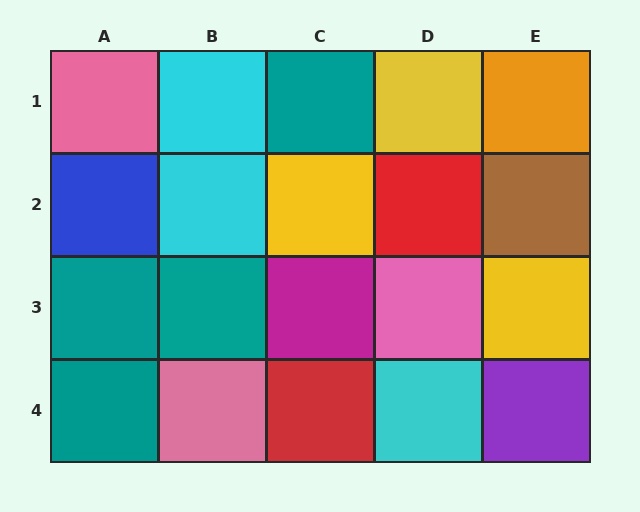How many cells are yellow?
3 cells are yellow.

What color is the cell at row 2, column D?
Red.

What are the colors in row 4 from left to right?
Teal, pink, red, cyan, purple.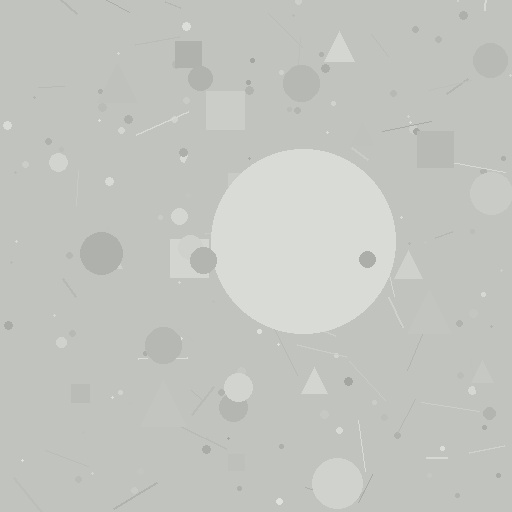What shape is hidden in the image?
A circle is hidden in the image.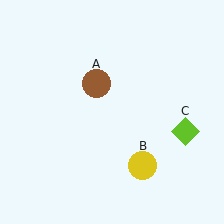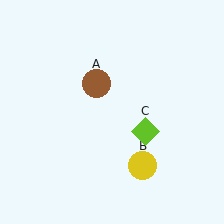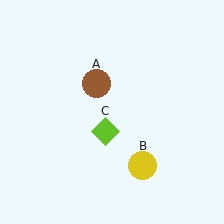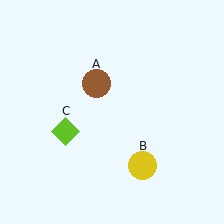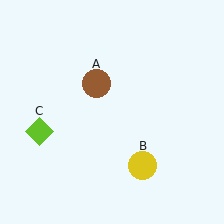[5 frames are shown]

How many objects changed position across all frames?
1 object changed position: lime diamond (object C).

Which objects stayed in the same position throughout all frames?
Brown circle (object A) and yellow circle (object B) remained stationary.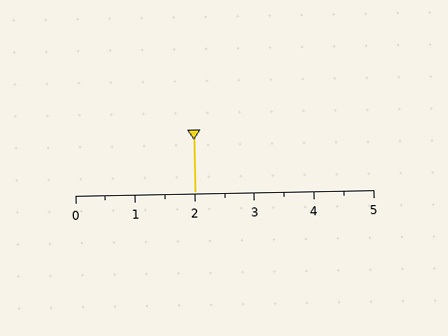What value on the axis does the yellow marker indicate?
The marker indicates approximately 2.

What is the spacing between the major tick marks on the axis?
The major ticks are spaced 1 apart.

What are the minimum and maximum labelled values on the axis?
The axis runs from 0 to 5.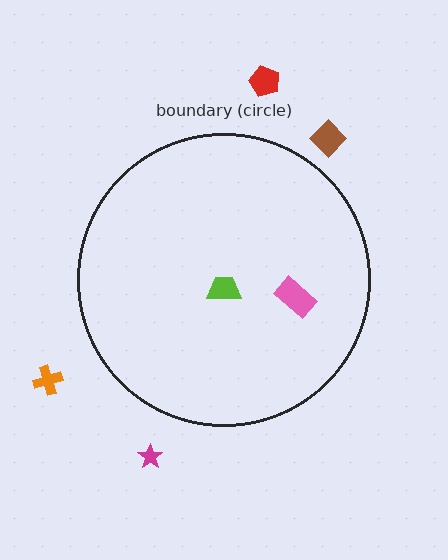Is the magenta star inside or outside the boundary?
Outside.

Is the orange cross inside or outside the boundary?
Outside.